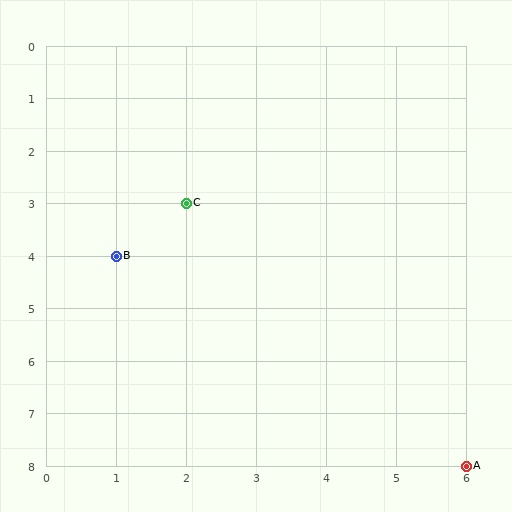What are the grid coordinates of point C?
Point C is at grid coordinates (2, 3).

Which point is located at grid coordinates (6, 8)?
Point A is at (6, 8).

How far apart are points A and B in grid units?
Points A and B are 5 columns and 4 rows apart (about 6.4 grid units diagonally).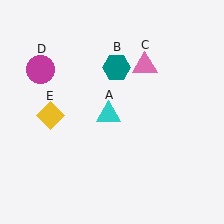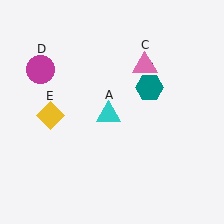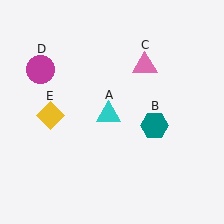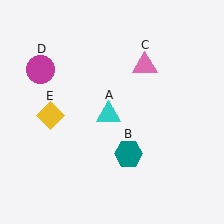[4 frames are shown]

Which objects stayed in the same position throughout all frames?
Cyan triangle (object A) and pink triangle (object C) and magenta circle (object D) and yellow diamond (object E) remained stationary.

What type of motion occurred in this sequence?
The teal hexagon (object B) rotated clockwise around the center of the scene.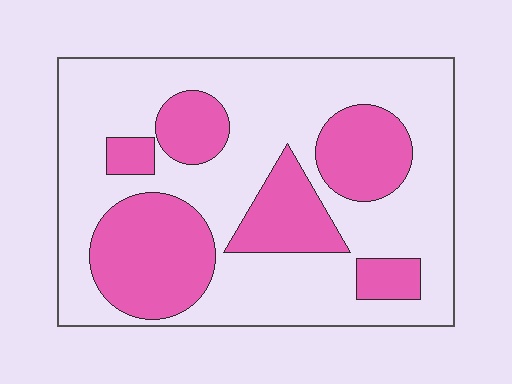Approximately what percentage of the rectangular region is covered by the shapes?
Approximately 35%.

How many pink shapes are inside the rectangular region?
6.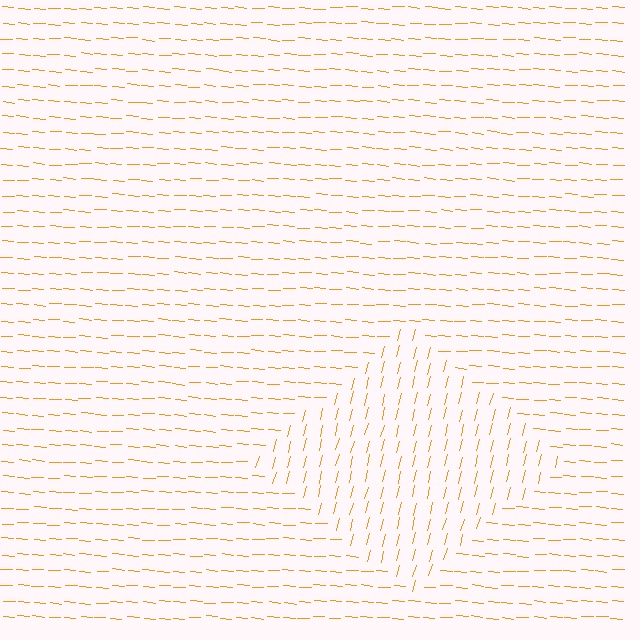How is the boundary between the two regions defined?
The boundary is defined purely by a change in line orientation (approximately 79 degrees difference). All lines are the same color and thickness.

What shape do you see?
I see a diamond.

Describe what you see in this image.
The image is filled with small orange line segments. A diamond region in the image has lines oriented differently from the surrounding lines, creating a visible texture boundary.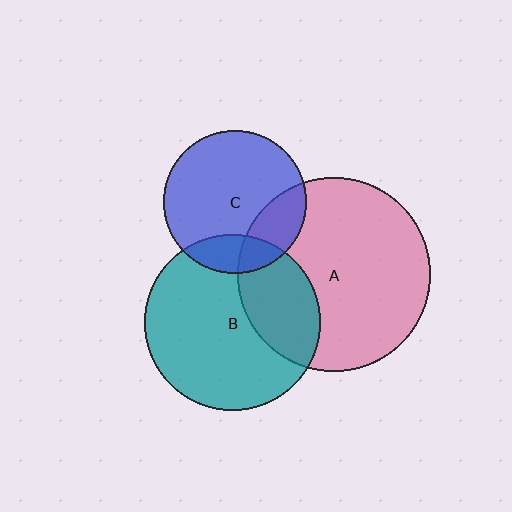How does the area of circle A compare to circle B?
Approximately 1.2 times.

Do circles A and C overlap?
Yes.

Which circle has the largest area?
Circle A (pink).